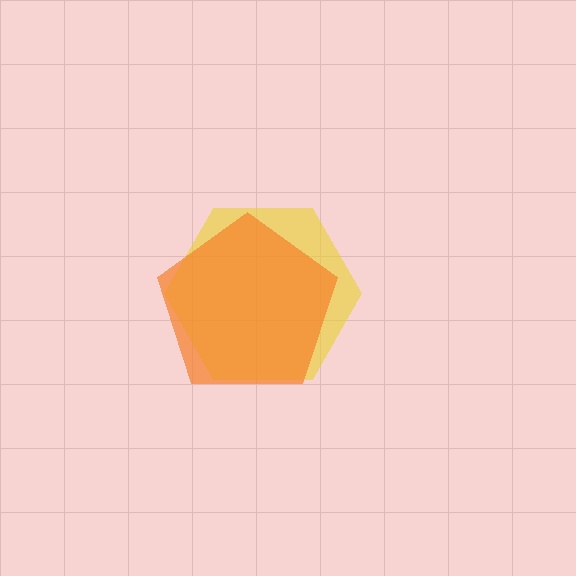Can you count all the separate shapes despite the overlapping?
Yes, there are 2 separate shapes.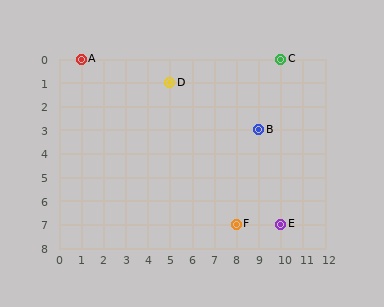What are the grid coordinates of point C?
Point C is at grid coordinates (10, 0).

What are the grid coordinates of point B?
Point B is at grid coordinates (9, 3).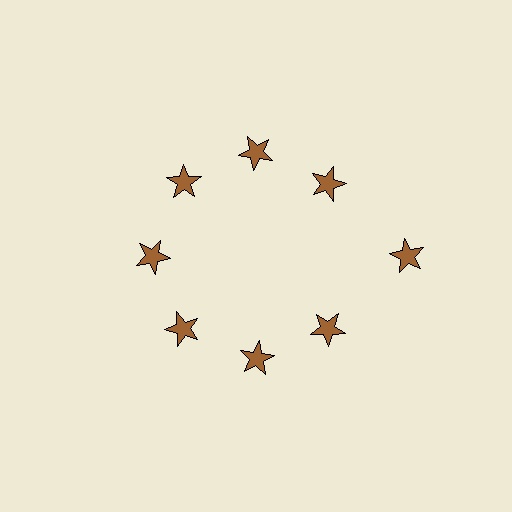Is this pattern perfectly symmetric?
No. The 8 brown stars are arranged in a ring, but one element near the 3 o'clock position is pushed outward from the center, breaking the 8-fold rotational symmetry.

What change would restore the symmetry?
The symmetry would be restored by moving it inward, back onto the ring so that all 8 stars sit at equal angles and equal distance from the center.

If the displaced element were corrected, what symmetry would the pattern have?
It would have 8-fold rotational symmetry — the pattern would map onto itself every 45 degrees.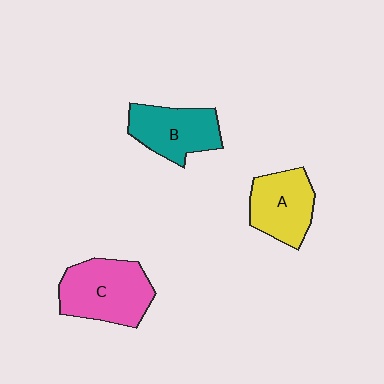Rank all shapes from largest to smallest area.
From largest to smallest: C (pink), B (teal), A (yellow).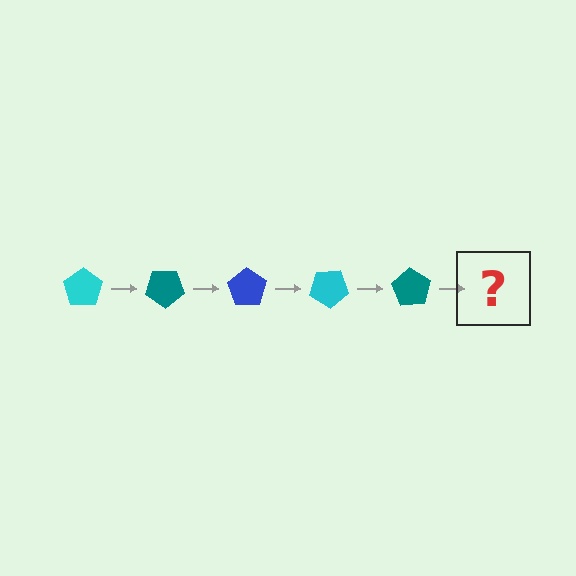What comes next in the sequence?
The next element should be a blue pentagon, rotated 175 degrees from the start.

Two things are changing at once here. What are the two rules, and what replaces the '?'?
The two rules are that it rotates 35 degrees each step and the color cycles through cyan, teal, and blue. The '?' should be a blue pentagon, rotated 175 degrees from the start.